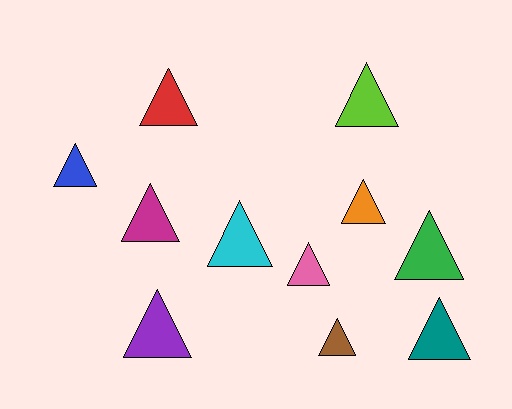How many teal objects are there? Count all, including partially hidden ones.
There is 1 teal object.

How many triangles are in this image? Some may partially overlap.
There are 11 triangles.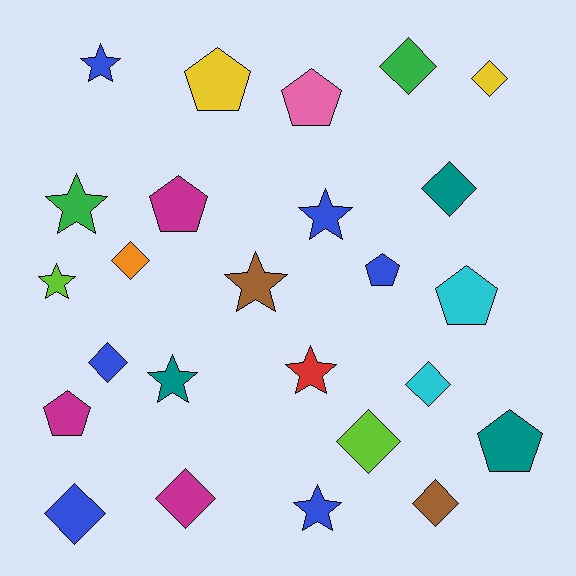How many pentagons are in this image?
There are 7 pentagons.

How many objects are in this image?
There are 25 objects.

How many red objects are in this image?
There is 1 red object.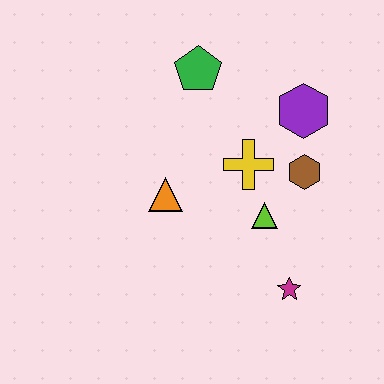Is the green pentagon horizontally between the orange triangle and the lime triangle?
Yes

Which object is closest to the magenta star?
The lime triangle is closest to the magenta star.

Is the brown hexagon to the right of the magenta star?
Yes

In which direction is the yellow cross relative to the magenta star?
The yellow cross is above the magenta star.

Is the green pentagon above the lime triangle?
Yes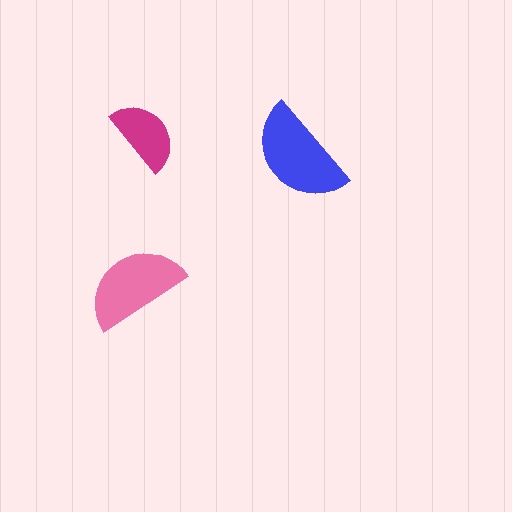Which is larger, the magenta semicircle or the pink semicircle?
The pink one.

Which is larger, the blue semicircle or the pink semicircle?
The blue one.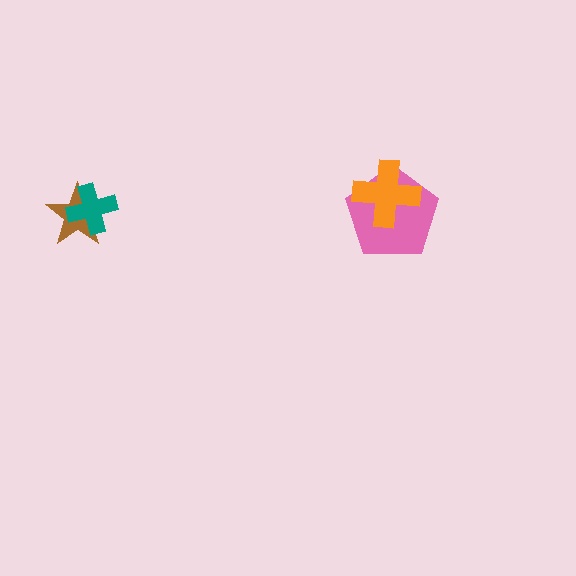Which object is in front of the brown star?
The teal cross is in front of the brown star.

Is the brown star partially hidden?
Yes, it is partially covered by another shape.